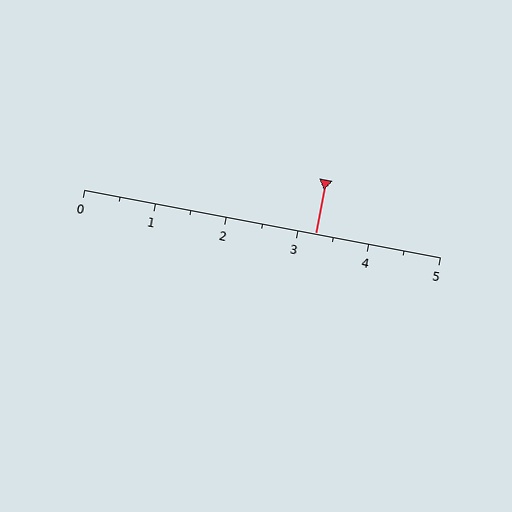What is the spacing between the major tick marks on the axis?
The major ticks are spaced 1 apart.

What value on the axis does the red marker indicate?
The marker indicates approximately 3.2.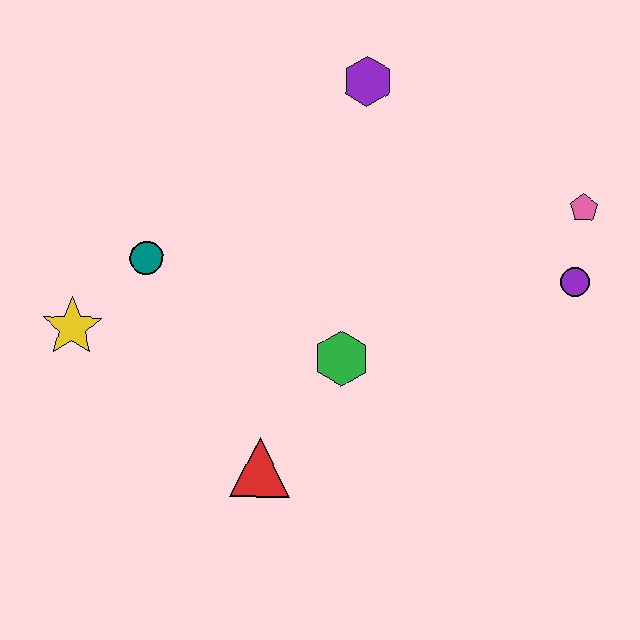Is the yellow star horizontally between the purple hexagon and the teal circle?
No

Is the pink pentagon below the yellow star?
No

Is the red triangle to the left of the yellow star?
No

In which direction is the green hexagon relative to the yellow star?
The green hexagon is to the right of the yellow star.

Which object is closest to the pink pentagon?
The purple circle is closest to the pink pentagon.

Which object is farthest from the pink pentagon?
The yellow star is farthest from the pink pentagon.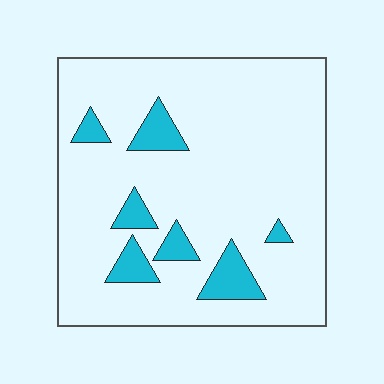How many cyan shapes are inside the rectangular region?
7.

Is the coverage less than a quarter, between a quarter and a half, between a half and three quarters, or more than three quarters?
Less than a quarter.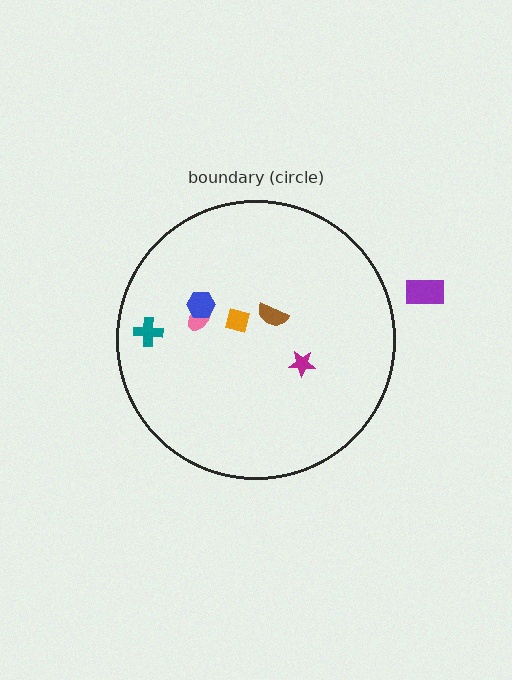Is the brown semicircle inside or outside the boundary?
Inside.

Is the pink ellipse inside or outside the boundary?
Inside.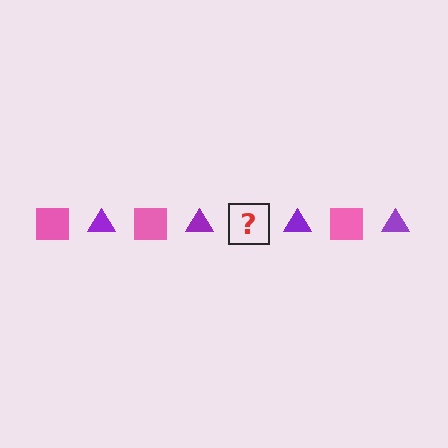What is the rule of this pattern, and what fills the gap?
The rule is that the pattern alternates between pink square and purple triangle. The gap should be filled with a pink square.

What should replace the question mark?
The question mark should be replaced with a pink square.